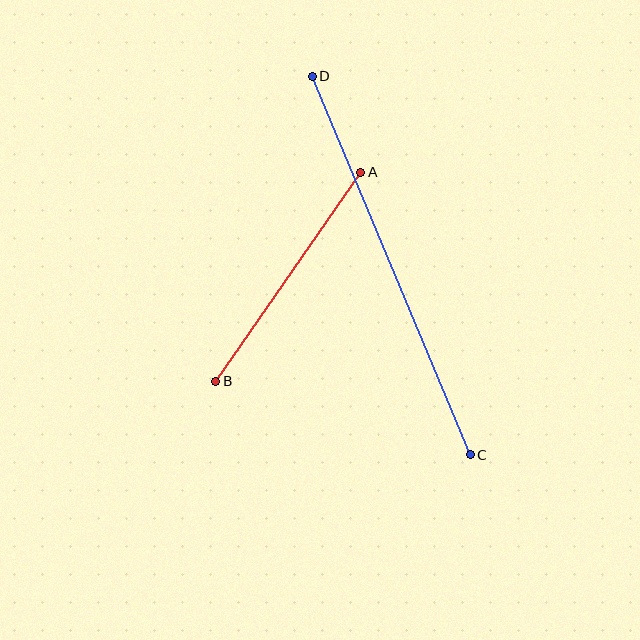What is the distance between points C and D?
The distance is approximately 410 pixels.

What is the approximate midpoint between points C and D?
The midpoint is at approximately (391, 265) pixels.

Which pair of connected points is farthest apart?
Points C and D are farthest apart.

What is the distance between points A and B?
The distance is approximately 254 pixels.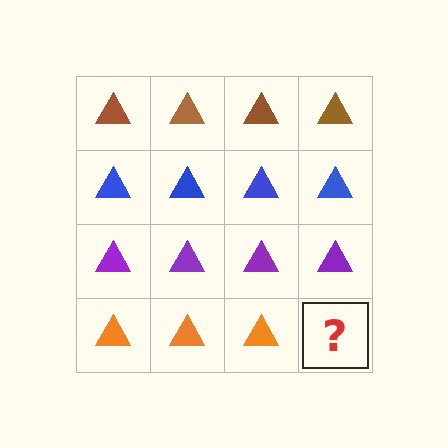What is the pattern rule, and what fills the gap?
The rule is that each row has a consistent color. The gap should be filled with an orange triangle.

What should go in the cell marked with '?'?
The missing cell should contain an orange triangle.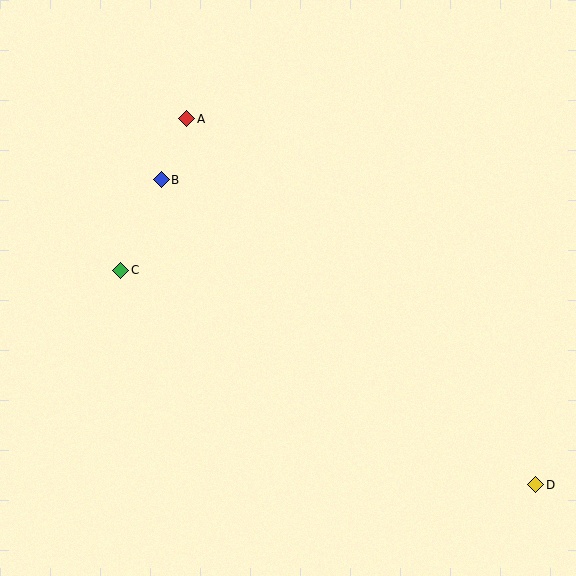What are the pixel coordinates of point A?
Point A is at (187, 119).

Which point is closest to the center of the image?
Point B at (161, 180) is closest to the center.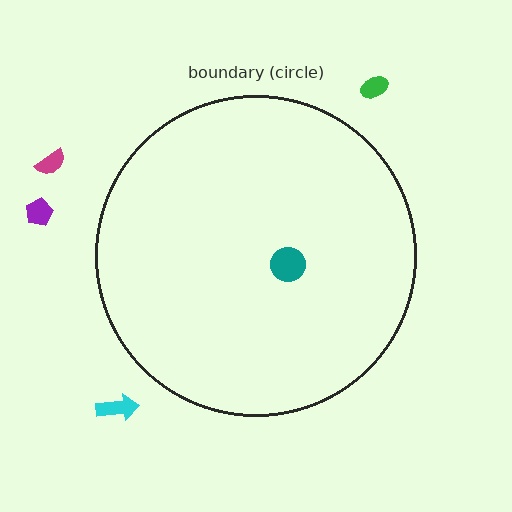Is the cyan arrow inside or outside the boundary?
Outside.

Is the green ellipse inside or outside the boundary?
Outside.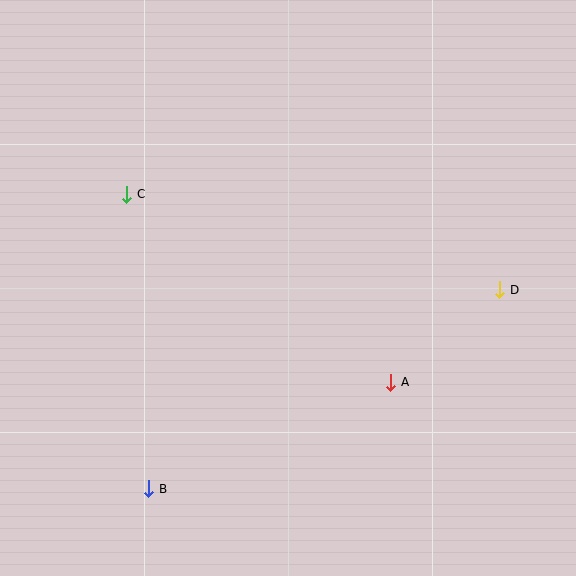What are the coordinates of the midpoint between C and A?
The midpoint between C and A is at (259, 288).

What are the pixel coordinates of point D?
Point D is at (500, 290).